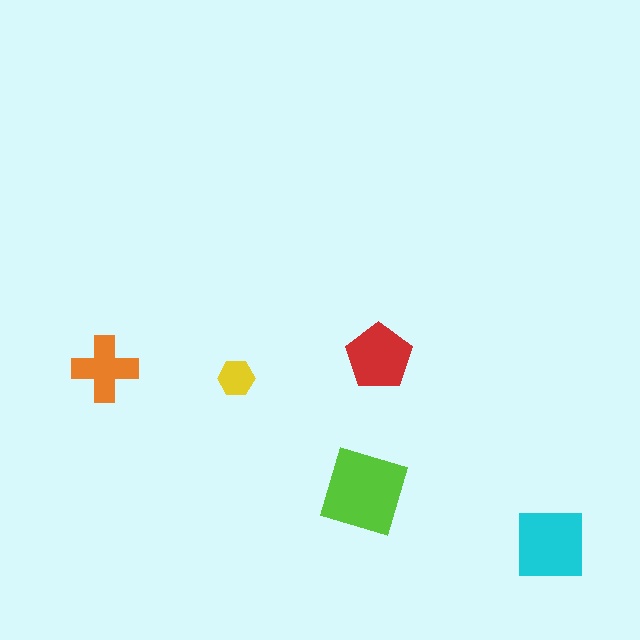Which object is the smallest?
The yellow hexagon.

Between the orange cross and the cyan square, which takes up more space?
The cyan square.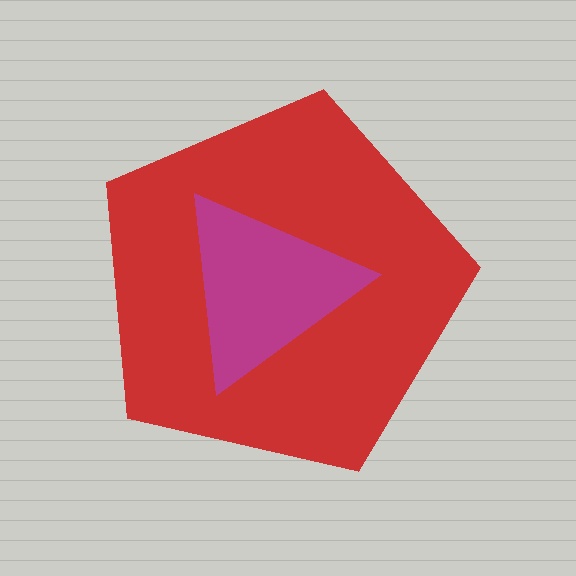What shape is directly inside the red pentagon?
The magenta triangle.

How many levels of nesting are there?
2.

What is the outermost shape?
The red pentagon.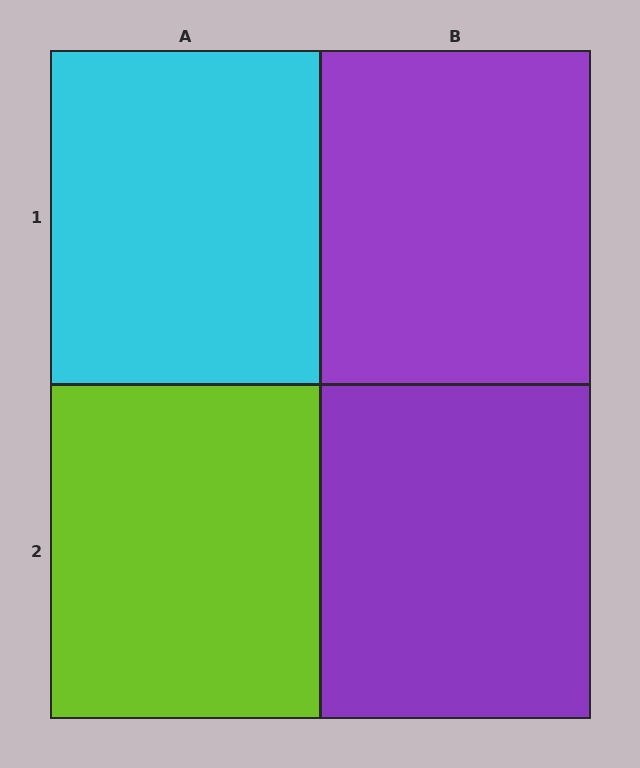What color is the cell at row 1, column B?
Purple.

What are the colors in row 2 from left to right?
Lime, purple.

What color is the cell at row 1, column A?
Cyan.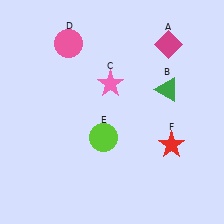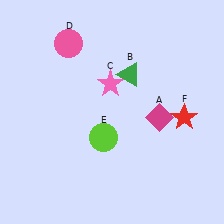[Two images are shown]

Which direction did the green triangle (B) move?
The green triangle (B) moved left.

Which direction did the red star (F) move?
The red star (F) moved up.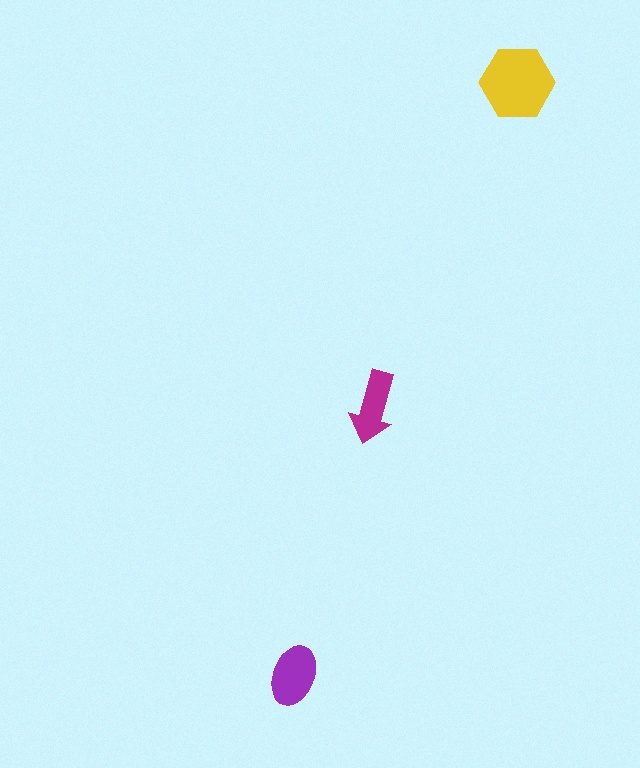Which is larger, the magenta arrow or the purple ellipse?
The purple ellipse.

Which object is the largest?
The yellow hexagon.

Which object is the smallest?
The magenta arrow.